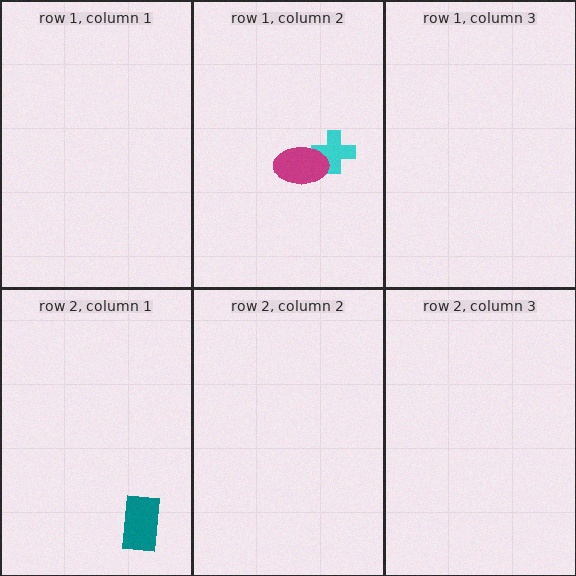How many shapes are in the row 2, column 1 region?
1.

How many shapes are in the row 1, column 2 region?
2.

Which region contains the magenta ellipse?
The row 1, column 2 region.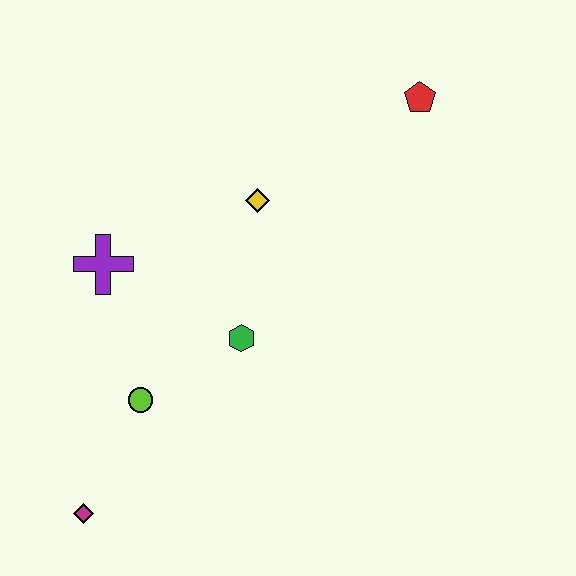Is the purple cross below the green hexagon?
No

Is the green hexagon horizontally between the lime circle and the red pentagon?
Yes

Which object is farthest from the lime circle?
The red pentagon is farthest from the lime circle.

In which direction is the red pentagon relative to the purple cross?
The red pentagon is to the right of the purple cross.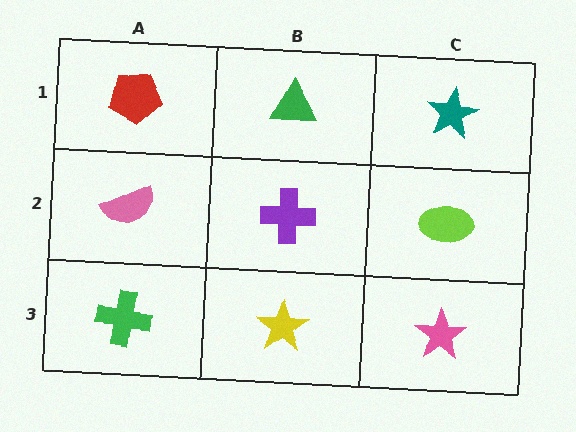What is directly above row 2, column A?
A red pentagon.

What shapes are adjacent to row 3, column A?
A pink semicircle (row 2, column A), a yellow star (row 3, column B).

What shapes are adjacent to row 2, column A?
A red pentagon (row 1, column A), a green cross (row 3, column A), a purple cross (row 2, column B).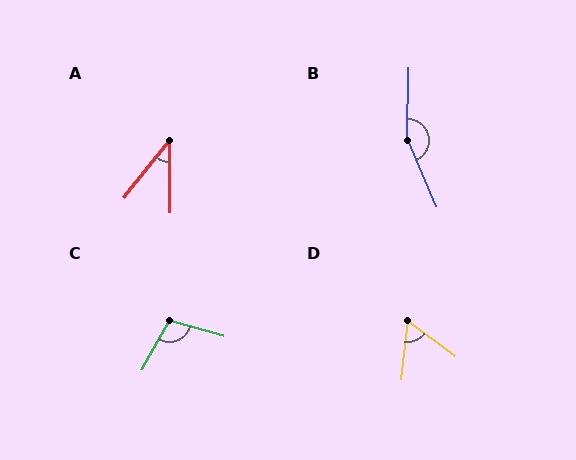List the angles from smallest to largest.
A (39°), D (59°), C (103°), B (156°).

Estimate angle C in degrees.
Approximately 103 degrees.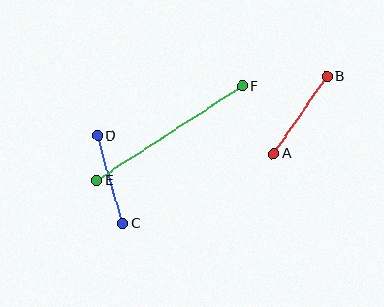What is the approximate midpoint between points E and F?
The midpoint is at approximately (169, 133) pixels.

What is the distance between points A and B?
The distance is approximately 94 pixels.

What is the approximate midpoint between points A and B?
The midpoint is at approximately (300, 115) pixels.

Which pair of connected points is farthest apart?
Points E and F are farthest apart.